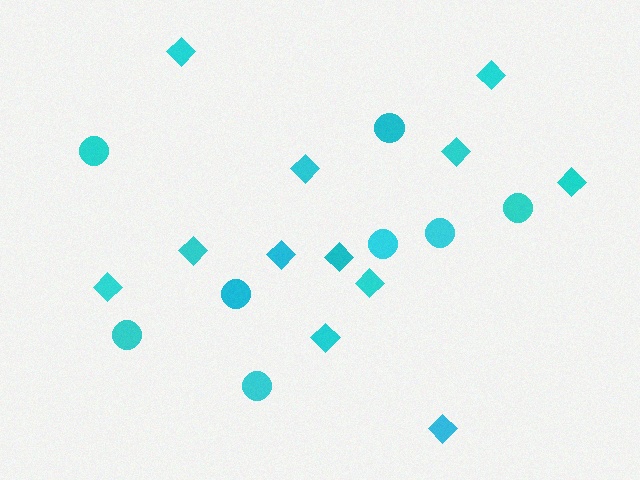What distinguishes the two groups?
There are 2 groups: one group of diamonds (12) and one group of circles (8).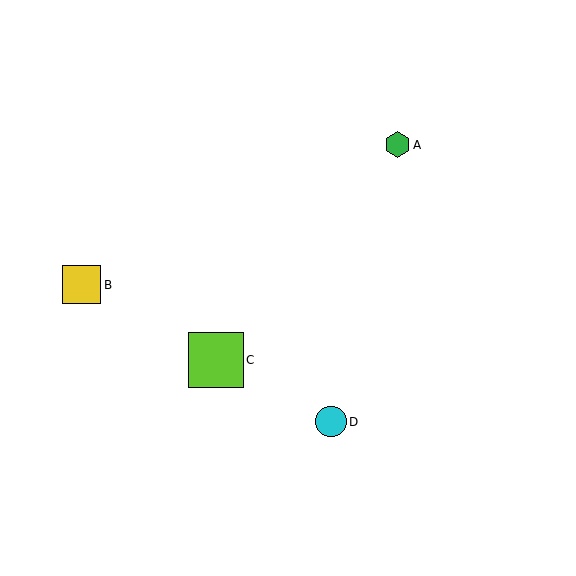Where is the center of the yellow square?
The center of the yellow square is at (82, 285).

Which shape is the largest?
The lime square (labeled C) is the largest.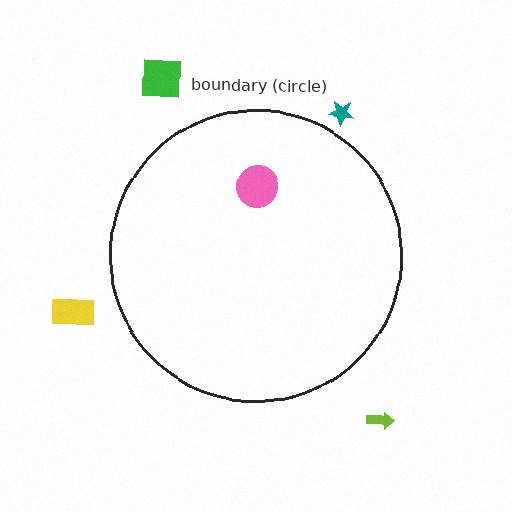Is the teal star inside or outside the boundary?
Outside.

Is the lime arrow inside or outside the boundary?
Outside.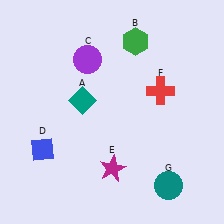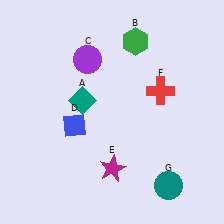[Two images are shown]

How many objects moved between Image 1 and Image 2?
1 object moved between the two images.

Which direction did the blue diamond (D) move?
The blue diamond (D) moved right.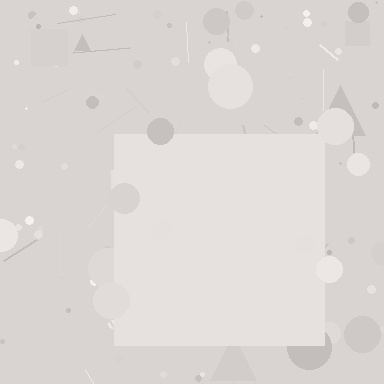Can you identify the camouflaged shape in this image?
The camouflaged shape is a square.